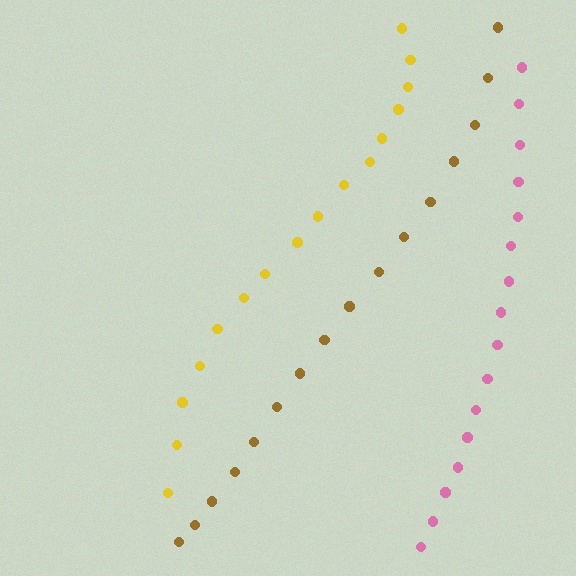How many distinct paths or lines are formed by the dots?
There are 3 distinct paths.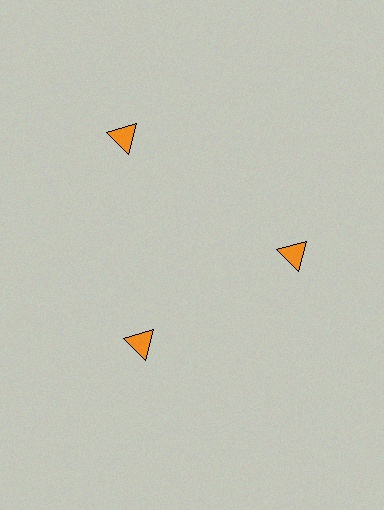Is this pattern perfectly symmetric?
No. The 3 orange triangles are arranged in a ring, but one element near the 11 o'clock position is pushed outward from the center, breaking the 3-fold rotational symmetry.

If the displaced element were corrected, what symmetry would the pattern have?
It would have 3-fold rotational symmetry — the pattern would map onto itself every 120 degrees.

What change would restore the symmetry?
The symmetry would be restored by moving it inward, back onto the ring so that all 3 triangles sit at equal angles and equal distance from the center.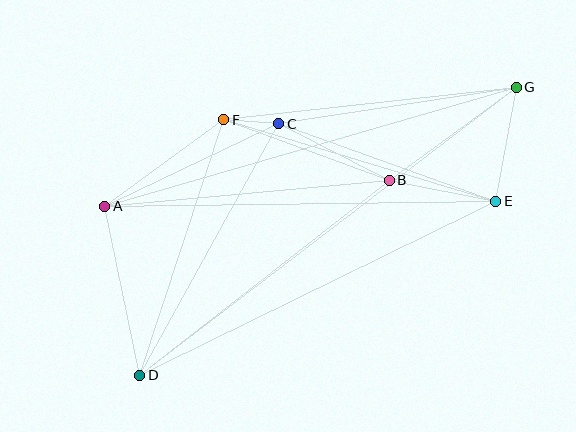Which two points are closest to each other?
Points C and F are closest to each other.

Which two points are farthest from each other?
Points D and G are farthest from each other.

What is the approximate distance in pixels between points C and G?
The distance between C and G is approximately 240 pixels.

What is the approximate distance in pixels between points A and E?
The distance between A and E is approximately 391 pixels.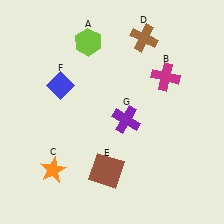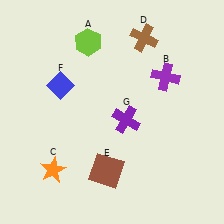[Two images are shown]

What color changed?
The cross (B) changed from magenta in Image 1 to purple in Image 2.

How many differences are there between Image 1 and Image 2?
There is 1 difference between the two images.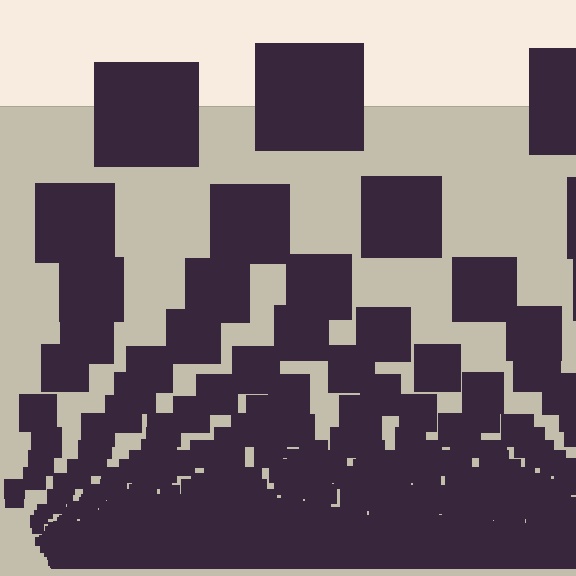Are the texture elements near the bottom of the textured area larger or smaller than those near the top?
Smaller. The gradient is inverted — elements near the bottom are smaller and denser.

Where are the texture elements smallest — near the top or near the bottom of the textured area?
Near the bottom.